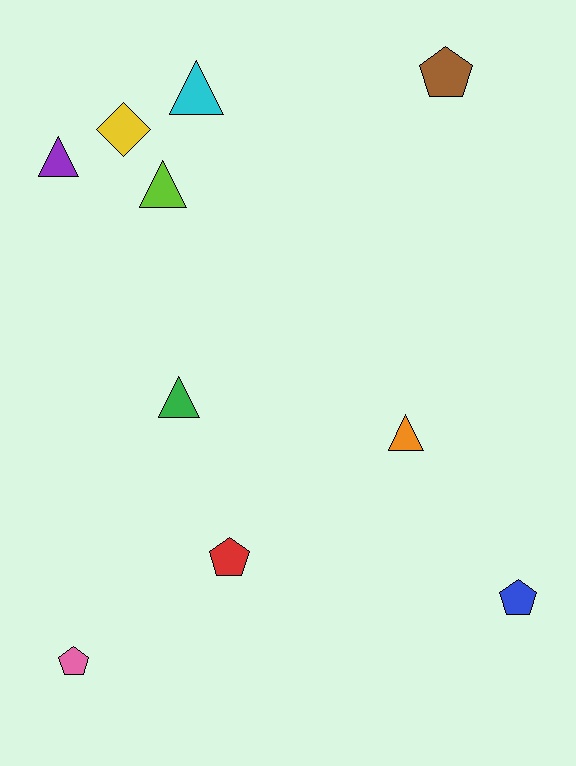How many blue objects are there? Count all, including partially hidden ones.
There is 1 blue object.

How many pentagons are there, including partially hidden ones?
There are 4 pentagons.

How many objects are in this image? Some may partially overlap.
There are 10 objects.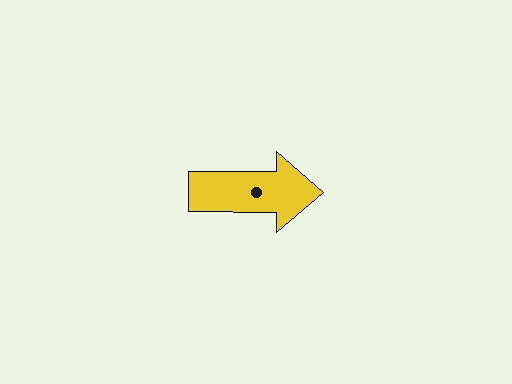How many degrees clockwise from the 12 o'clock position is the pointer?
Approximately 90 degrees.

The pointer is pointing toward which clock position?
Roughly 3 o'clock.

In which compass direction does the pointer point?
East.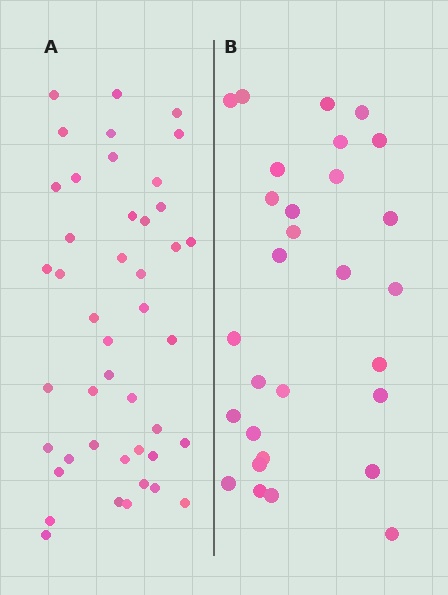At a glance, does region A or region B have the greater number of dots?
Region A (the left region) has more dots.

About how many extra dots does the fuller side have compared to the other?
Region A has approximately 15 more dots than region B.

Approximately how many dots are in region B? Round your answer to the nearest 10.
About 30 dots. (The exact count is 29, which rounds to 30.)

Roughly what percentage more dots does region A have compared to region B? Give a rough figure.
About 50% more.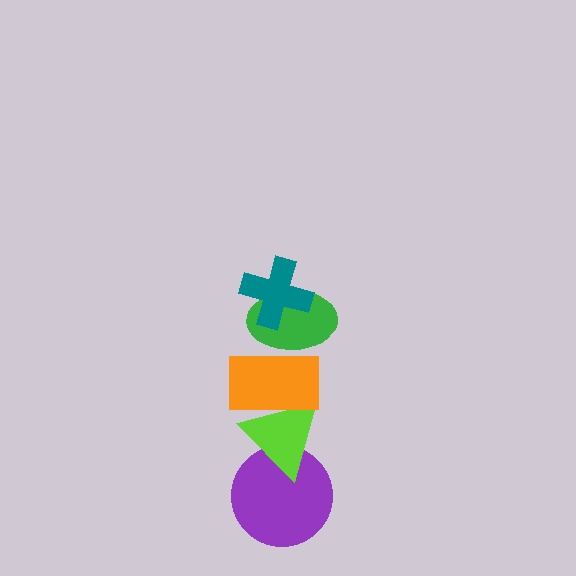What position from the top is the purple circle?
The purple circle is 5th from the top.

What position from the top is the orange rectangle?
The orange rectangle is 3rd from the top.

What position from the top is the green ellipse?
The green ellipse is 2nd from the top.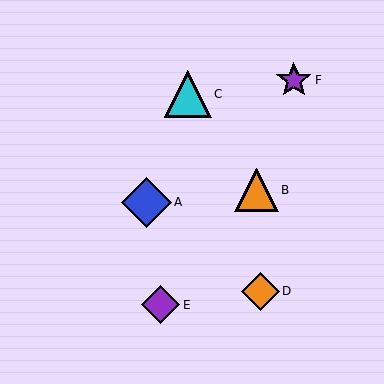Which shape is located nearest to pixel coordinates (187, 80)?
The cyan triangle (labeled C) at (188, 94) is nearest to that location.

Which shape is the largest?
The blue diamond (labeled A) is the largest.